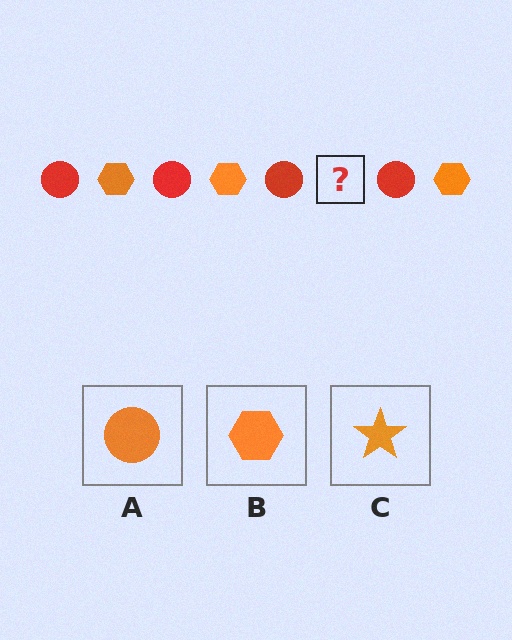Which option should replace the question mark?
Option B.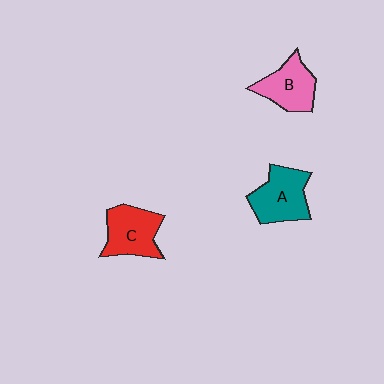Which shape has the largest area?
Shape A (teal).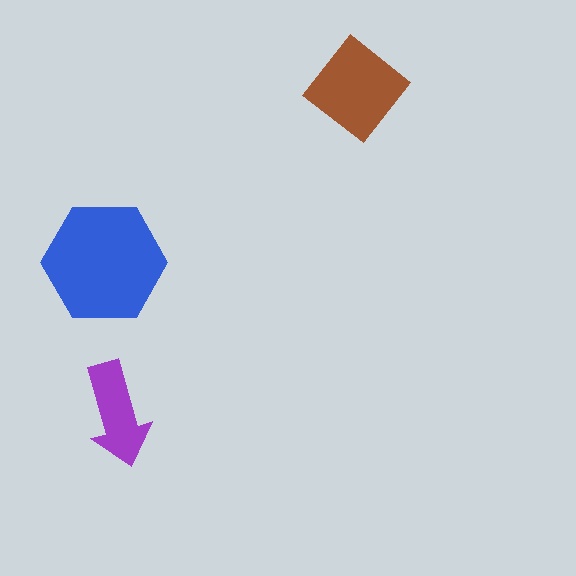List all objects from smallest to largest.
The purple arrow, the brown diamond, the blue hexagon.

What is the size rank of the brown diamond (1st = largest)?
2nd.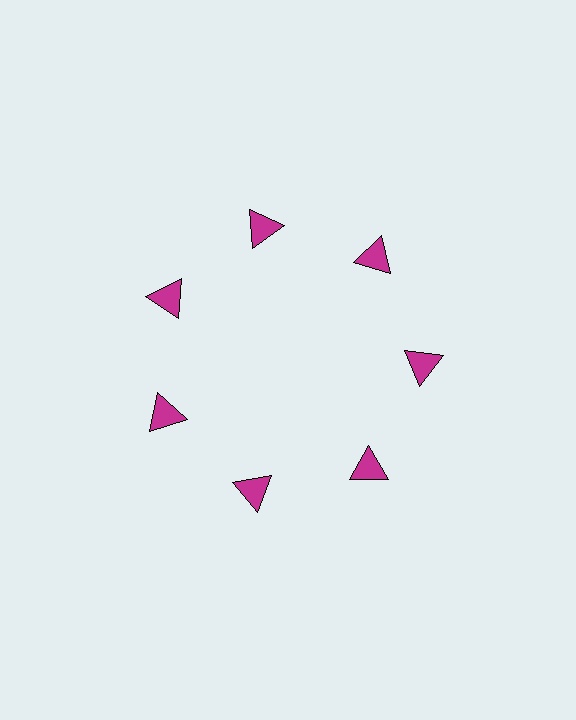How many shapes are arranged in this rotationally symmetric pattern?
There are 7 shapes, arranged in 7 groups of 1.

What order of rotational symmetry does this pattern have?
This pattern has 7-fold rotational symmetry.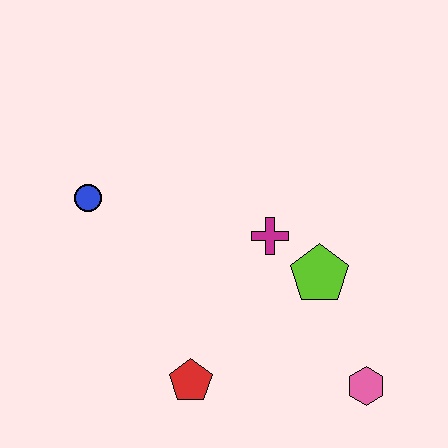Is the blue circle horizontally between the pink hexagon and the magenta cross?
No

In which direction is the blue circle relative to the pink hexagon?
The blue circle is to the left of the pink hexagon.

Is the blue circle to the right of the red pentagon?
No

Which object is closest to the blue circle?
The magenta cross is closest to the blue circle.